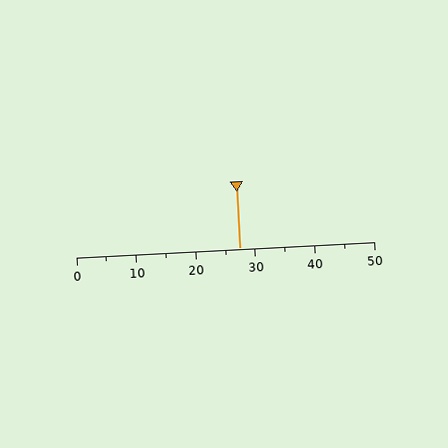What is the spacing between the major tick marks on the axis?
The major ticks are spaced 10 apart.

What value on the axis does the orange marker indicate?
The marker indicates approximately 27.5.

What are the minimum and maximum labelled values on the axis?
The axis runs from 0 to 50.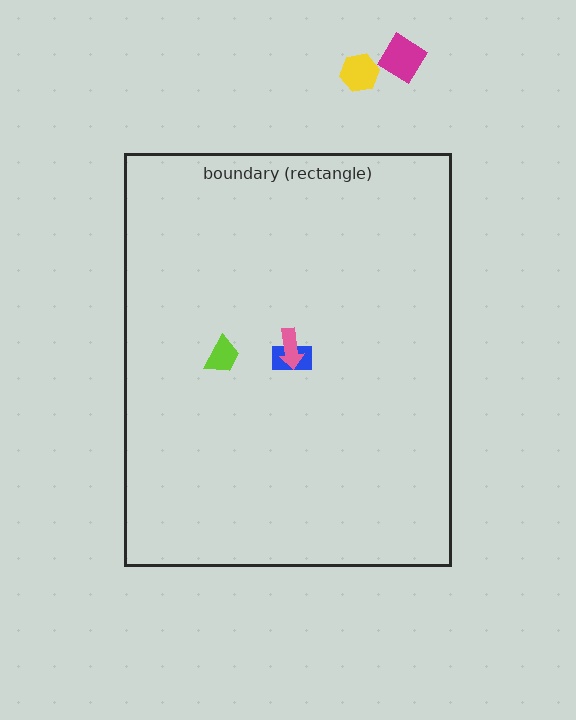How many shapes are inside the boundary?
3 inside, 2 outside.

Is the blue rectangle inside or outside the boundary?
Inside.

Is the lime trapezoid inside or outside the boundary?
Inside.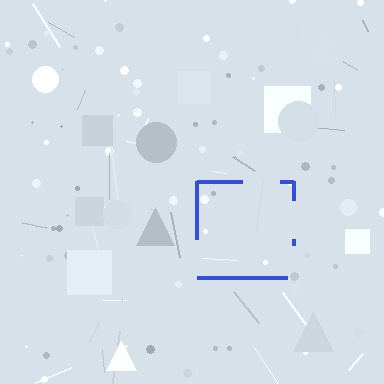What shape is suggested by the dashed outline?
The dashed outline suggests a square.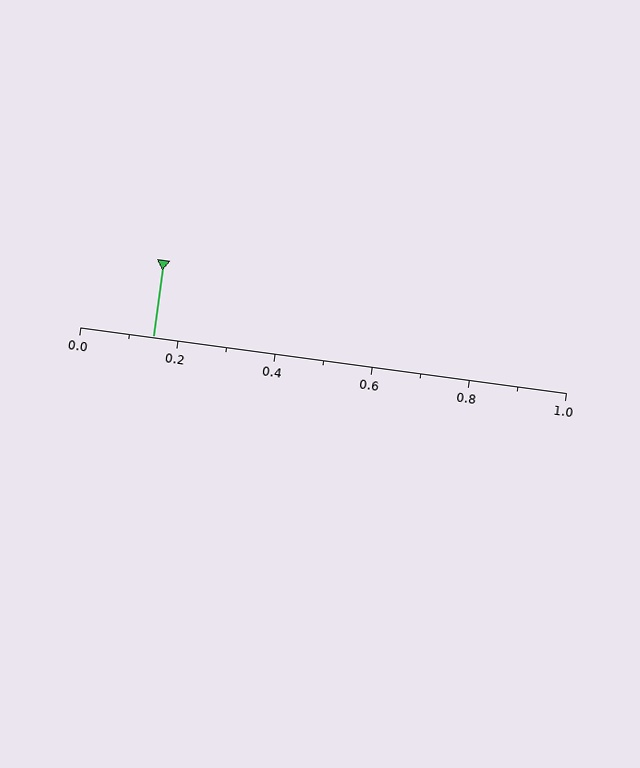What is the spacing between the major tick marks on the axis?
The major ticks are spaced 0.2 apart.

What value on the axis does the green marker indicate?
The marker indicates approximately 0.15.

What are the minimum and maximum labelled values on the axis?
The axis runs from 0.0 to 1.0.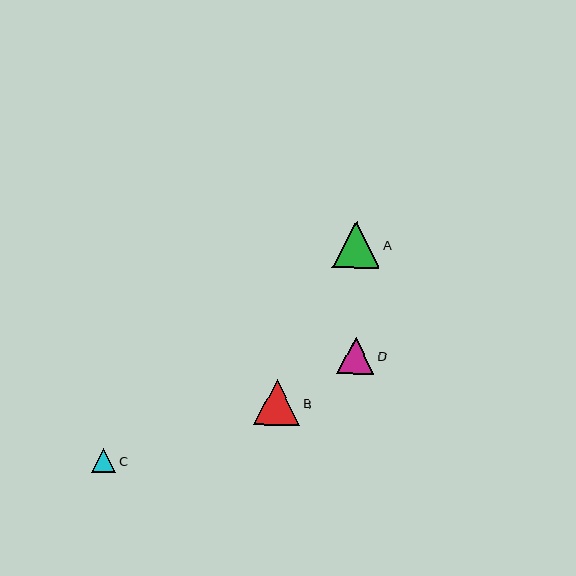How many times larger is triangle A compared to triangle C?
Triangle A is approximately 1.9 times the size of triangle C.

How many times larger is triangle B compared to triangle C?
Triangle B is approximately 1.9 times the size of triangle C.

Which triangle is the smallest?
Triangle C is the smallest with a size of approximately 24 pixels.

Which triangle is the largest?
Triangle A is the largest with a size of approximately 47 pixels.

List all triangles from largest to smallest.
From largest to smallest: A, B, D, C.